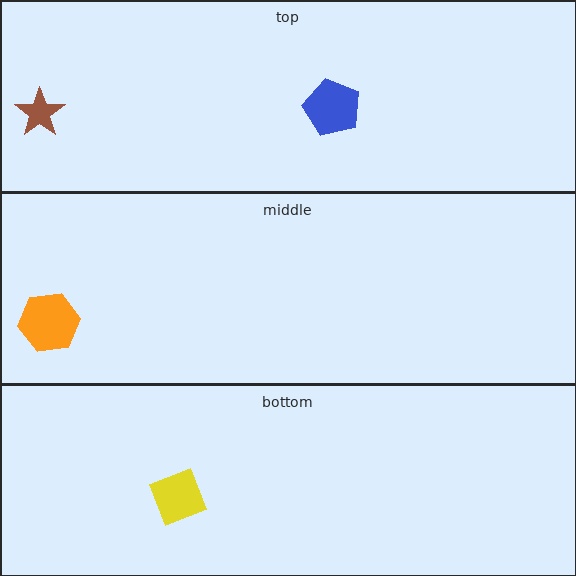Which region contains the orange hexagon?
The middle region.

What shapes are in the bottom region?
The yellow diamond.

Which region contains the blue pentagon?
The top region.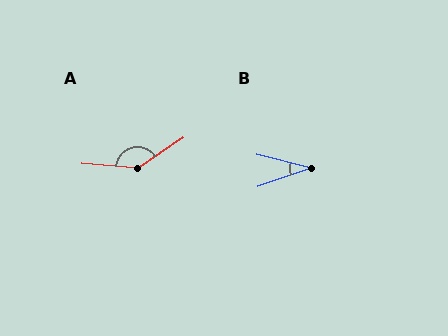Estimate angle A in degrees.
Approximately 141 degrees.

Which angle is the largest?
A, at approximately 141 degrees.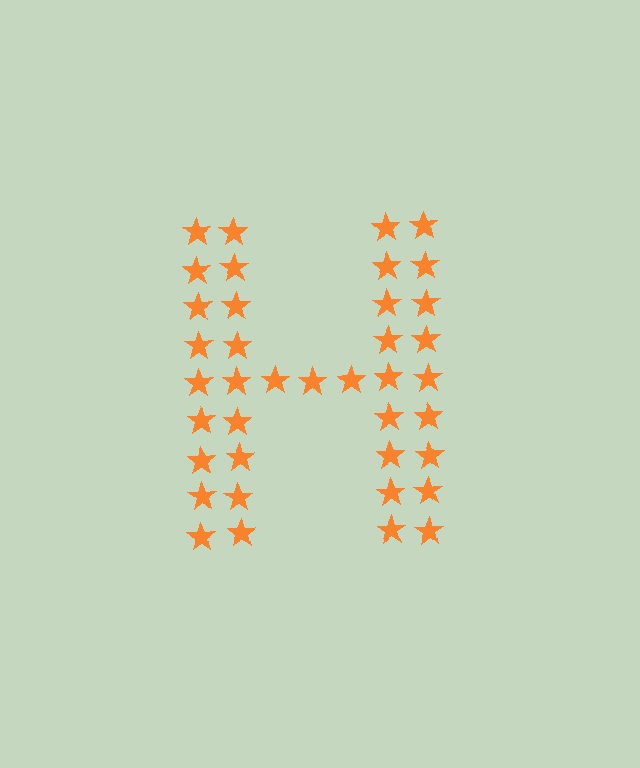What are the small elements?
The small elements are stars.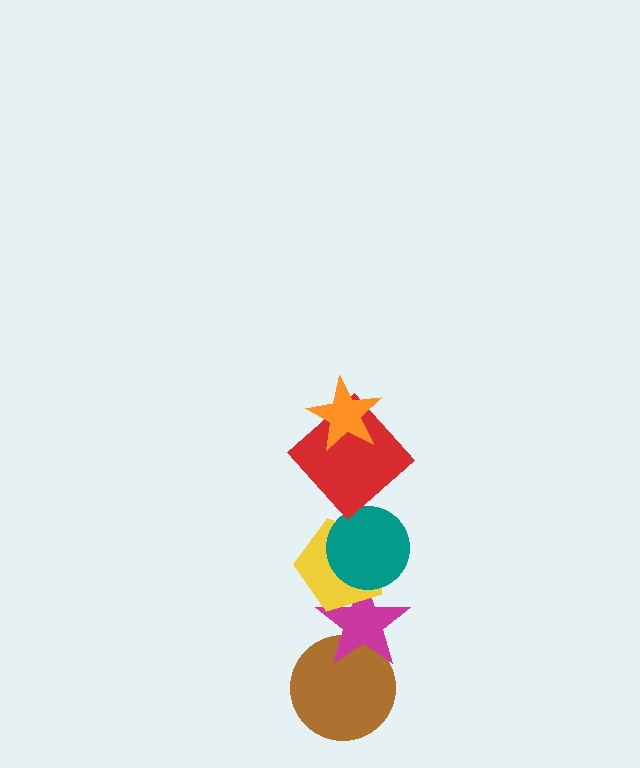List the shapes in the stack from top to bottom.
From top to bottom: the orange star, the red diamond, the teal circle, the yellow pentagon, the magenta star, the brown circle.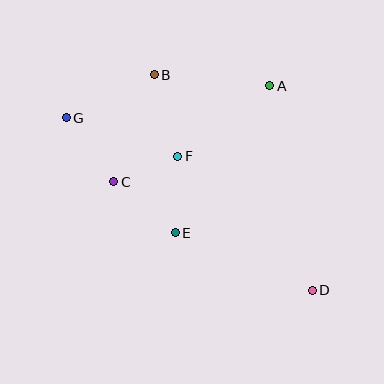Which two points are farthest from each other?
Points D and G are farthest from each other.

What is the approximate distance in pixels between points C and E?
The distance between C and E is approximately 80 pixels.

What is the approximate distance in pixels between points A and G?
The distance between A and G is approximately 206 pixels.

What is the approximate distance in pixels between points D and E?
The distance between D and E is approximately 149 pixels.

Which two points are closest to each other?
Points C and F are closest to each other.